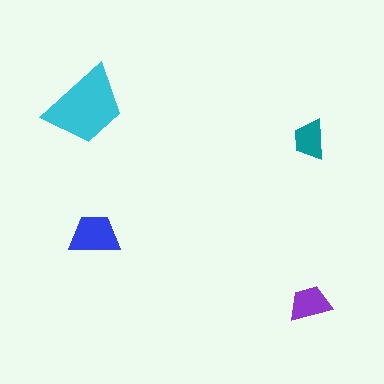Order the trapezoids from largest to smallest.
the cyan one, the blue one, the purple one, the teal one.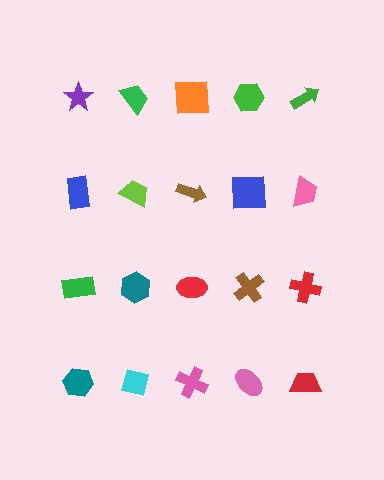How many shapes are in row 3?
5 shapes.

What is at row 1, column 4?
A green hexagon.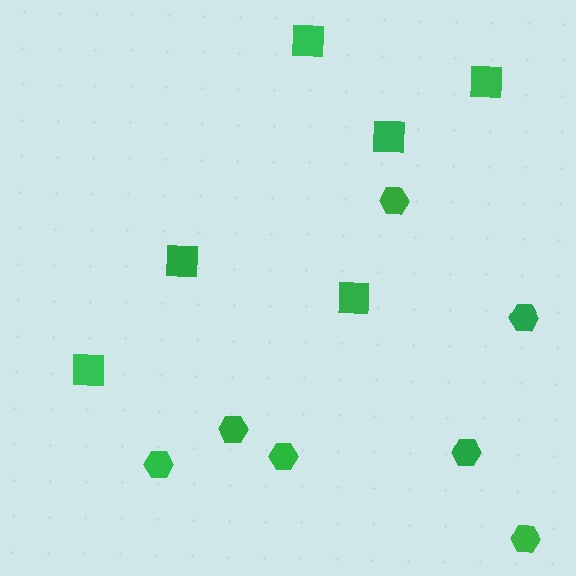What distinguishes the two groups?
There are 2 groups: one group of hexagons (7) and one group of squares (6).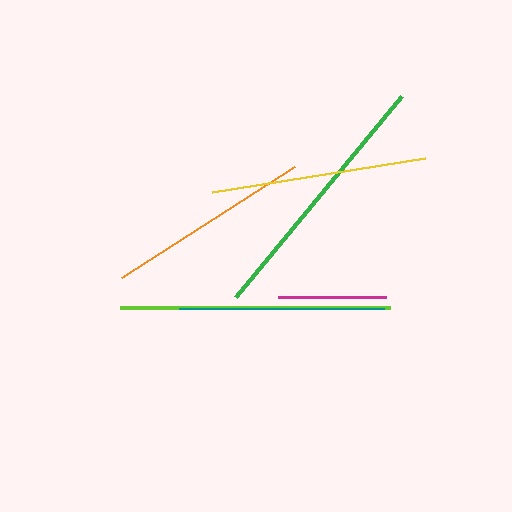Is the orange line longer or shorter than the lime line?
The lime line is longer than the orange line.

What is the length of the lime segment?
The lime segment is approximately 270 pixels long.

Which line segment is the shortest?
The magenta line is the shortest at approximately 108 pixels.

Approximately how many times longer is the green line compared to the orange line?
The green line is approximately 1.3 times the length of the orange line.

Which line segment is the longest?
The lime line is the longest at approximately 270 pixels.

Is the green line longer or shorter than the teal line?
The green line is longer than the teal line.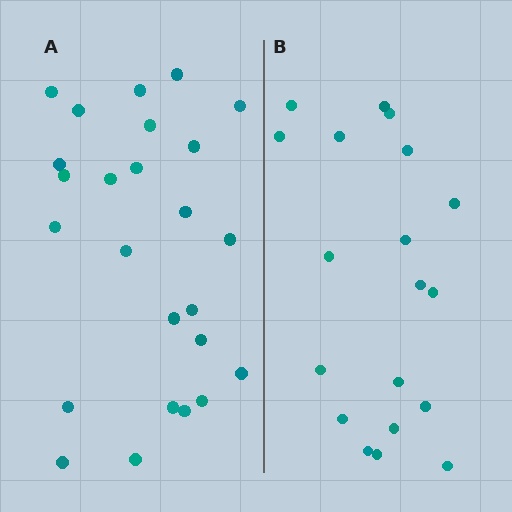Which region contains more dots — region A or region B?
Region A (the left region) has more dots.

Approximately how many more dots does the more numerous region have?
Region A has about 6 more dots than region B.